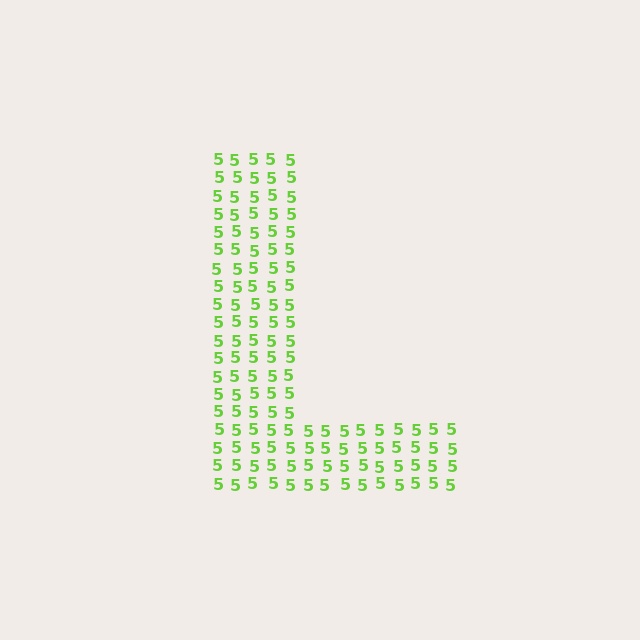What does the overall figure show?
The overall figure shows the letter L.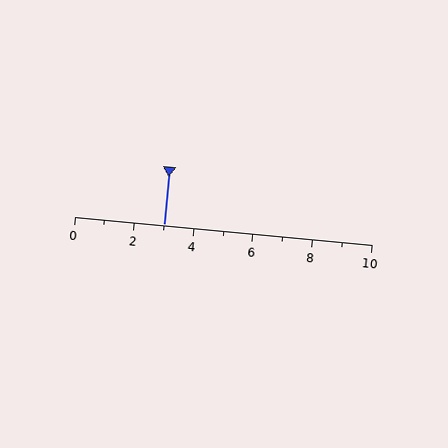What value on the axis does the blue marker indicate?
The marker indicates approximately 3.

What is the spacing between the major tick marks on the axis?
The major ticks are spaced 2 apart.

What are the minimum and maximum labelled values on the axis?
The axis runs from 0 to 10.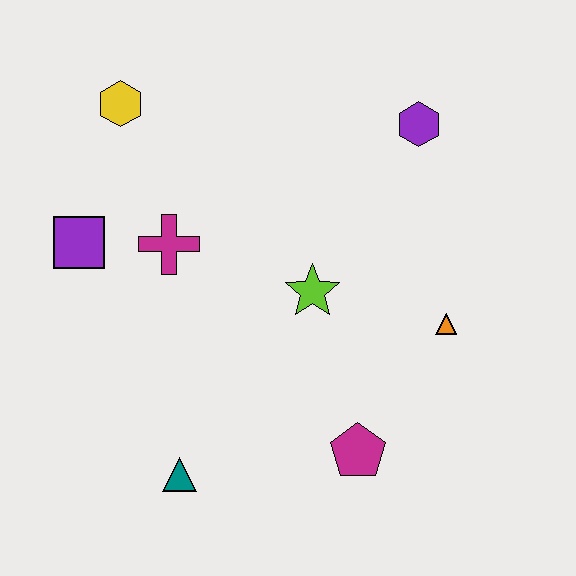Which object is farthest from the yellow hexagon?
The magenta pentagon is farthest from the yellow hexagon.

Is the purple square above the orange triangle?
Yes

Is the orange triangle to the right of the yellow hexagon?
Yes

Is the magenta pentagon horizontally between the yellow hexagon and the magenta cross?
No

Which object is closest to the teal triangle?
The magenta pentagon is closest to the teal triangle.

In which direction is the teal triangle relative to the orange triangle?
The teal triangle is to the left of the orange triangle.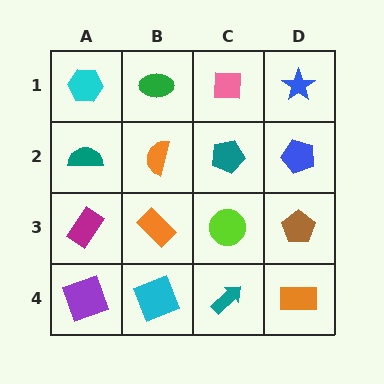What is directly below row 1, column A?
A teal semicircle.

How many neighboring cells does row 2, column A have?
3.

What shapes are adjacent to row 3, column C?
A teal pentagon (row 2, column C), a teal arrow (row 4, column C), an orange rectangle (row 3, column B), a brown pentagon (row 3, column D).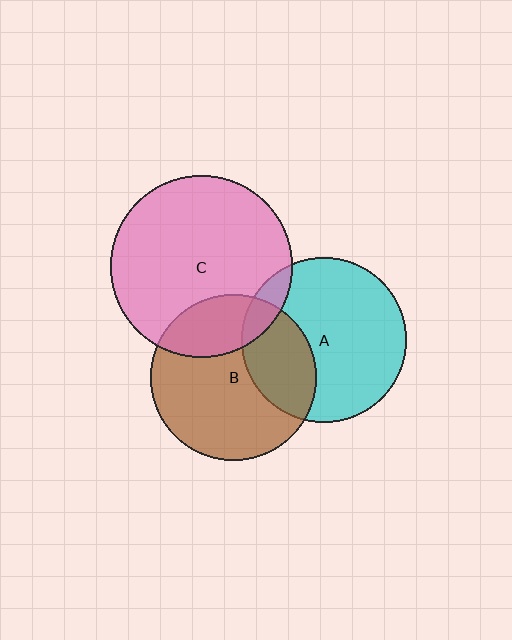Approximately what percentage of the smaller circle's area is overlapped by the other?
Approximately 10%.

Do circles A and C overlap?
Yes.